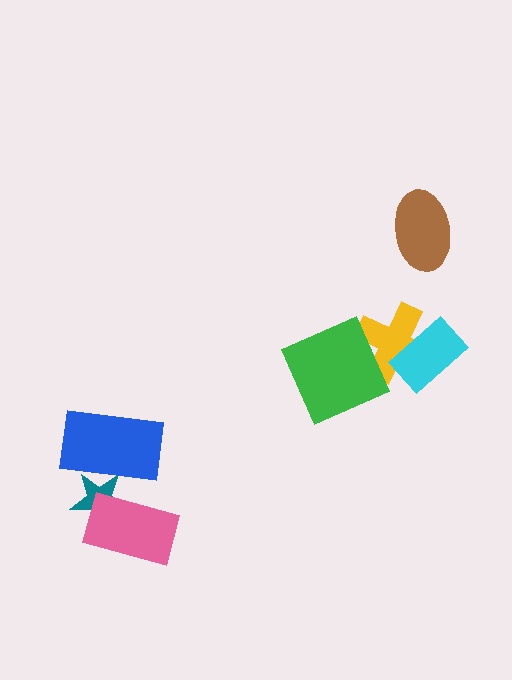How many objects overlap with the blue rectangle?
1 object overlaps with the blue rectangle.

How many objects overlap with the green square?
1 object overlaps with the green square.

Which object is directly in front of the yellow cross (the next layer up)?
The cyan rectangle is directly in front of the yellow cross.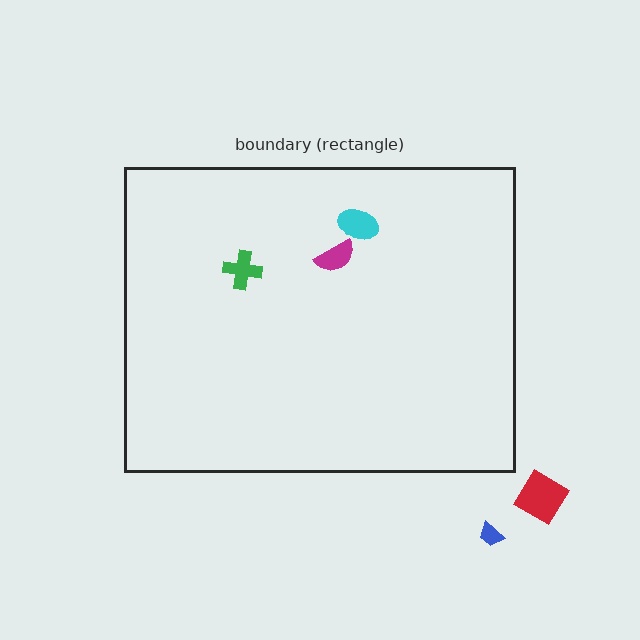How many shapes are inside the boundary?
3 inside, 2 outside.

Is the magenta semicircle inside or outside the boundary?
Inside.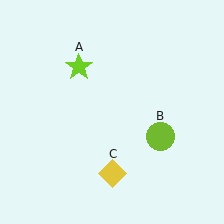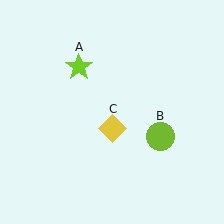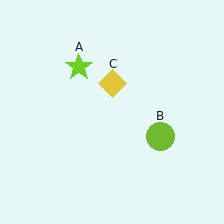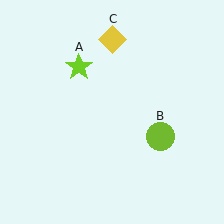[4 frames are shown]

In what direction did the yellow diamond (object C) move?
The yellow diamond (object C) moved up.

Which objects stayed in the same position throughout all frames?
Lime star (object A) and lime circle (object B) remained stationary.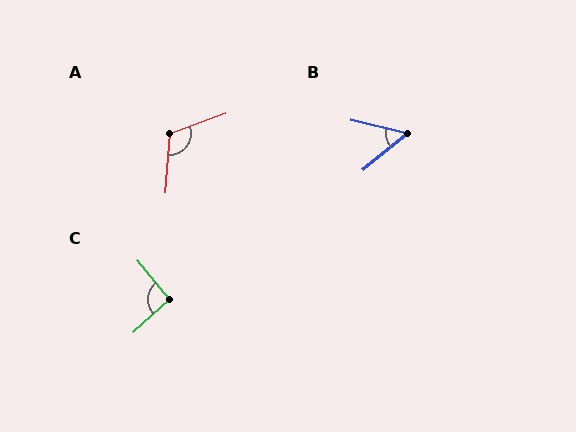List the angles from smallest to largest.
B (53°), C (94°), A (115°).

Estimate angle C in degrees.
Approximately 94 degrees.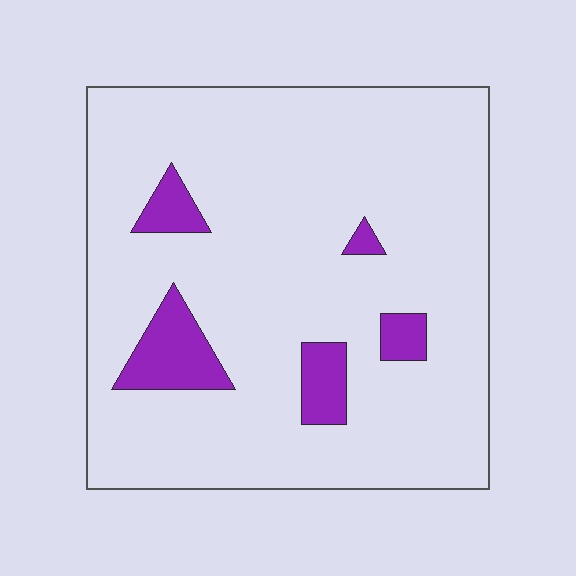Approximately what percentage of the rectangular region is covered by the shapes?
Approximately 10%.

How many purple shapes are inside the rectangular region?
5.